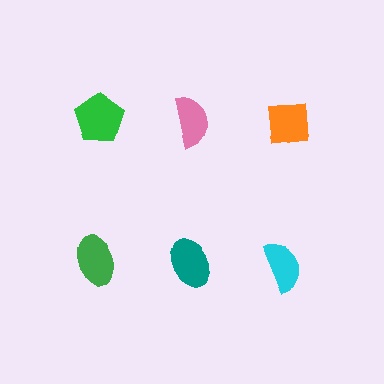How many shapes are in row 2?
3 shapes.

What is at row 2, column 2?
A teal ellipse.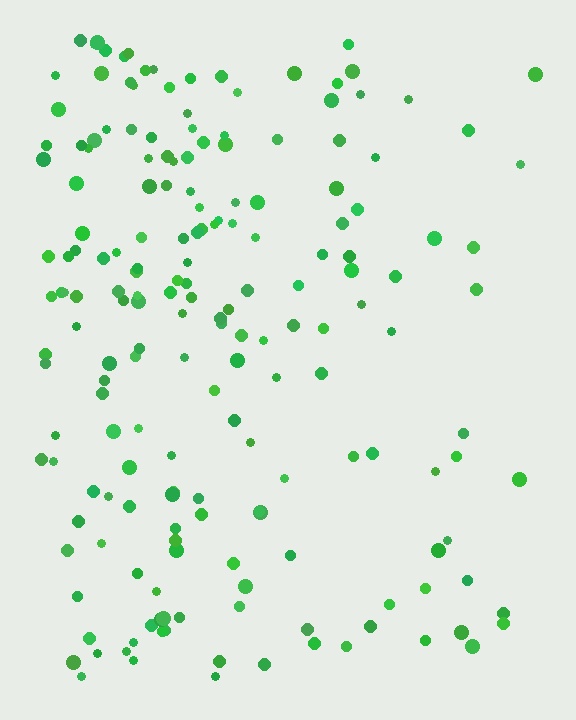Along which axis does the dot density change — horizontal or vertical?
Horizontal.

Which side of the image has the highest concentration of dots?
The left.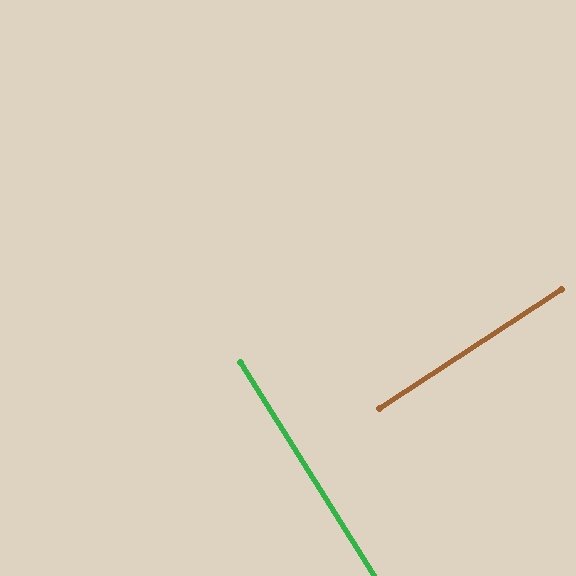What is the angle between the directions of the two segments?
Approximately 89 degrees.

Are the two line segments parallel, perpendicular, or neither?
Perpendicular — they meet at approximately 89°.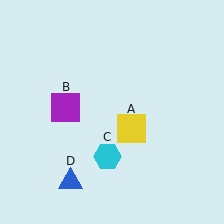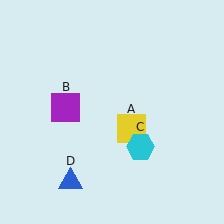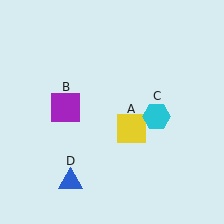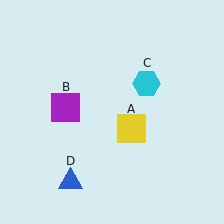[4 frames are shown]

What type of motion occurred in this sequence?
The cyan hexagon (object C) rotated counterclockwise around the center of the scene.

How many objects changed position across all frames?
1 object changed position: cyan hexagon (object C).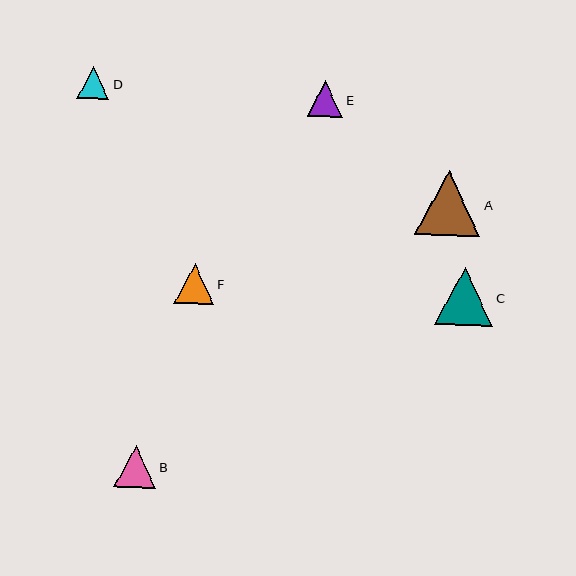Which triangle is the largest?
Triangle A is the largest with a size of approximately 66 pixels.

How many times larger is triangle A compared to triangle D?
Triangle A is approximately 2.0 times the size of triangle D.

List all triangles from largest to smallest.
From largest to smallest: A, C, B, F, E, D.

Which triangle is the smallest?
Triangle D is the smallest with a size of approximately 33 pixels.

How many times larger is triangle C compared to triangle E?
Triangle C is approximately 1.6 times the size of triangle E.